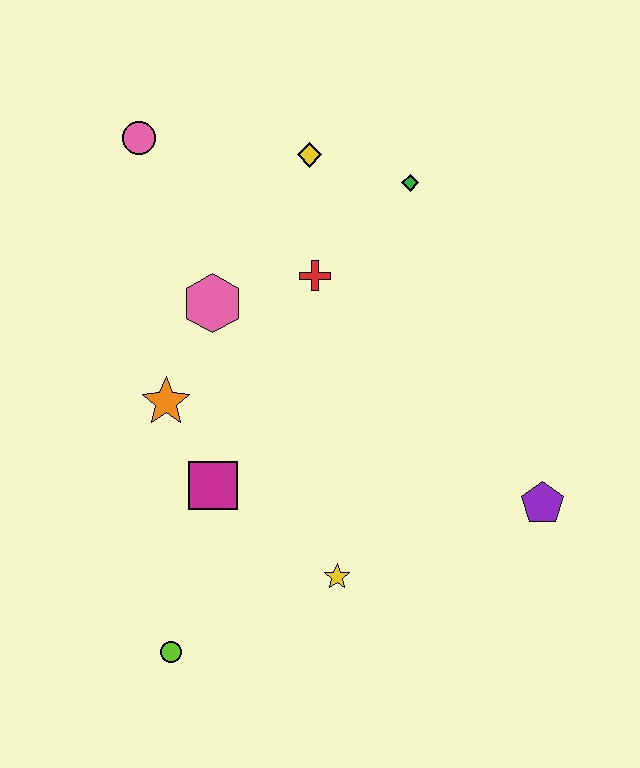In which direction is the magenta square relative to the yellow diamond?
The magenta square is below the yellow diamond.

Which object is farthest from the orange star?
The purple pentagon is farthest from the orange star.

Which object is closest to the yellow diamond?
The green diamond is closest to the yellow diamond.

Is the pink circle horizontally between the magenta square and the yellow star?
No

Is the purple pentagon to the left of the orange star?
No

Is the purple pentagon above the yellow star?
Yes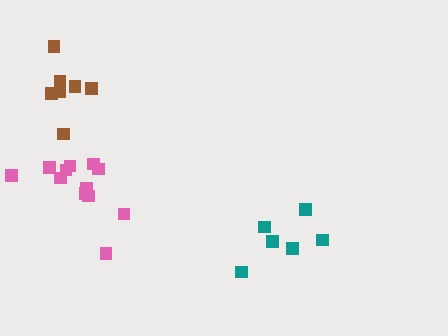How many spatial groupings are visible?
There are 3 spatial groupings.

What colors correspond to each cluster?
The clusters are colored: teal, brown, pink.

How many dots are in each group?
Group 1: 6 dots, Group 2: 7 dots, Group 3: 12 dots (25 total).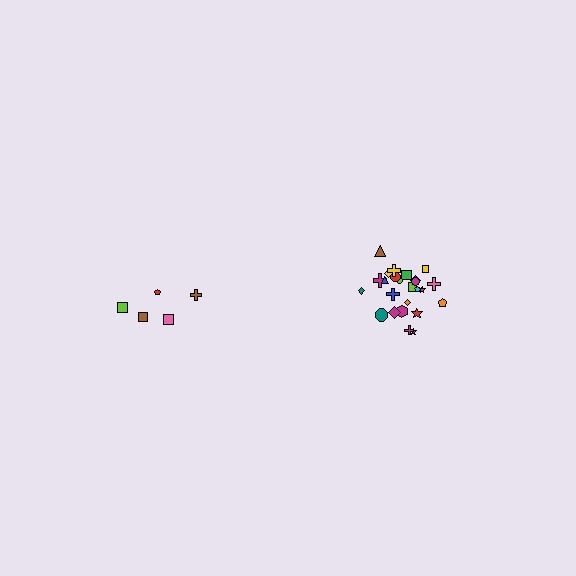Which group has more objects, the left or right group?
The right group.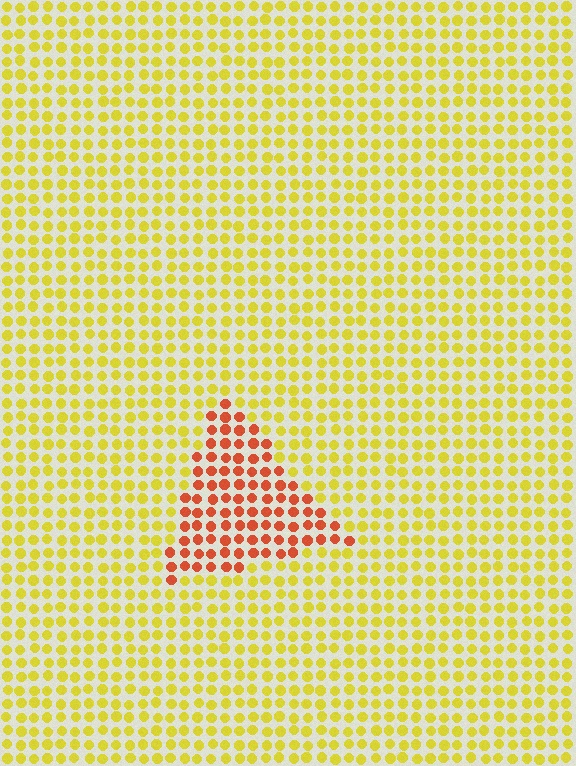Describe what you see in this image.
The image is filled with small yellow elements in a uniform arrangement. A triangle-shaped region is visible where the elements are tinted to a slightly different hue, forming a subtle color boundary.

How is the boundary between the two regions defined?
The boundary is defined purely by a slight shift in hue (about 48 degrees). Spacing, size, and orientation are identical on both sides.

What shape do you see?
I see a triangle.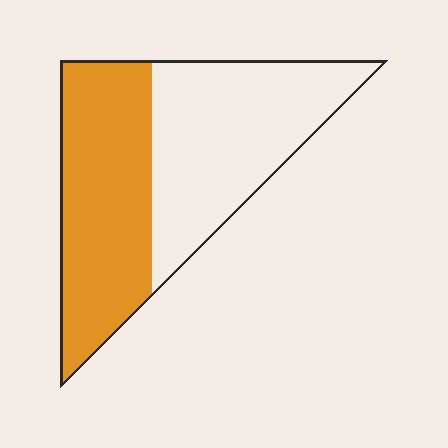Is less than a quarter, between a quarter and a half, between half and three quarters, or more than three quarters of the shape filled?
Between a quarter and a half.